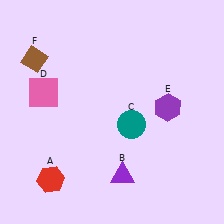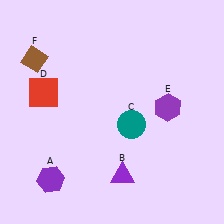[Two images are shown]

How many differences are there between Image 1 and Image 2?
There are 2 differences between the two images.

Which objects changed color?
A changed from red to purple. D changed from pink to red.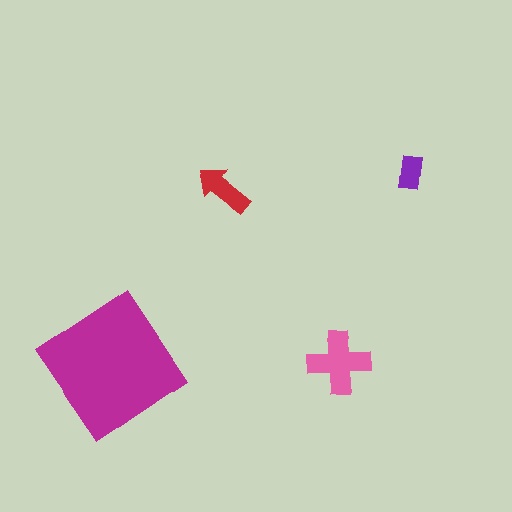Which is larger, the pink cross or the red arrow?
The pink cross.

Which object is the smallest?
The purple rectangle.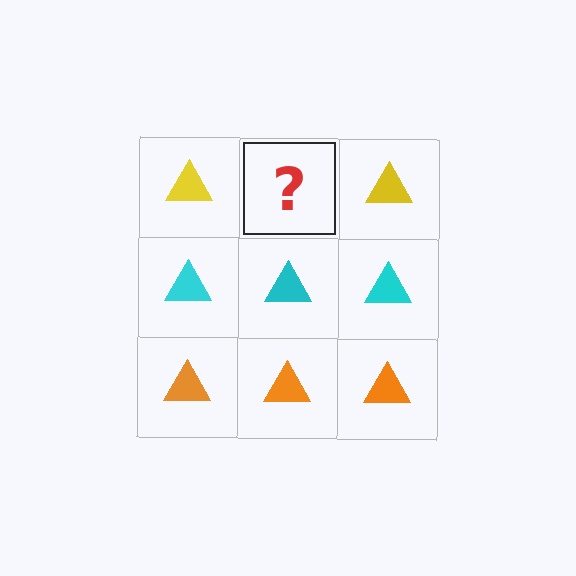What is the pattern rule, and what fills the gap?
The rule is that each row has a consistent color. The gap should be filled with a yellow triangle.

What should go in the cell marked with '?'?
The missing cell should contain a yellow triangle.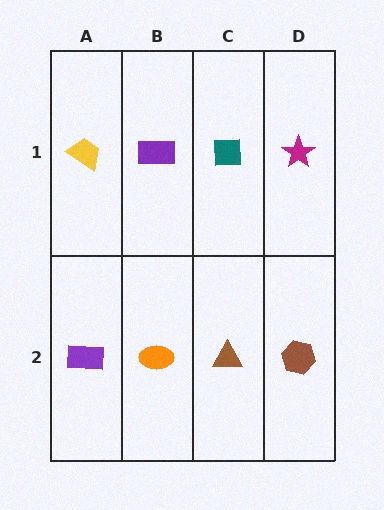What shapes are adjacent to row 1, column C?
A brown triangle (row 2, column C), a purple rectangle (row 1, column B), a magenta star (row 1, column D).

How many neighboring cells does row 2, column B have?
3.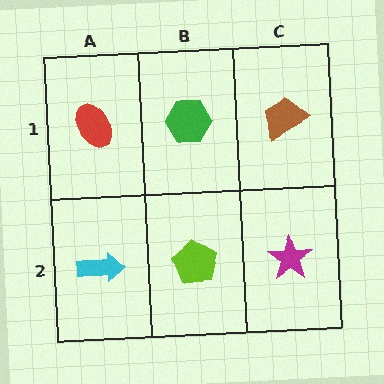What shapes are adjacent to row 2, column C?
A brown trapezoid (row 1, column C), a lime pentagon (row 2, column B).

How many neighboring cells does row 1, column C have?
2.